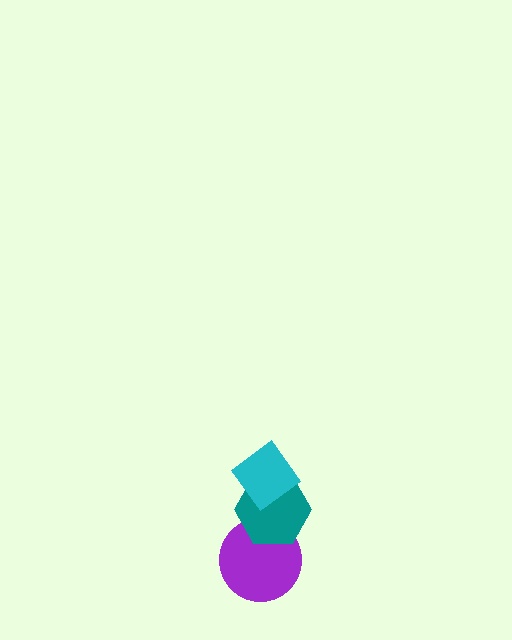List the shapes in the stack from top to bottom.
From top to bottom: the cyan diamond, the teal hexagon, the purple circle.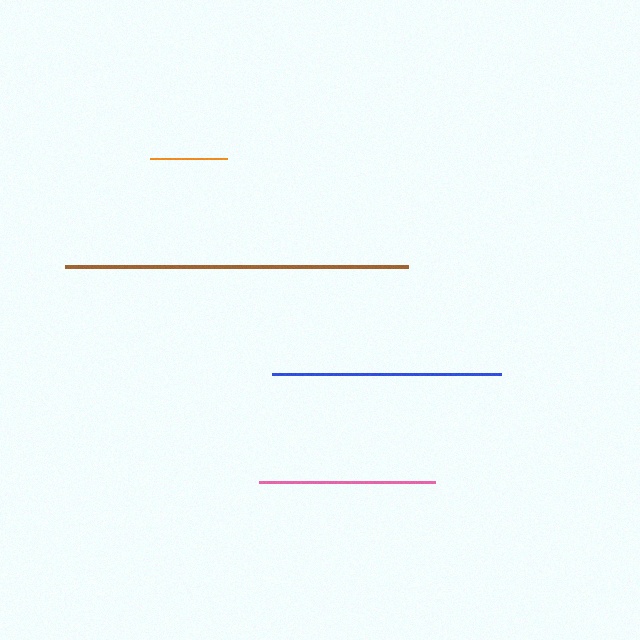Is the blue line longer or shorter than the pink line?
The blue line is longer than the pink line.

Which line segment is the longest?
The brown line is the longest at approximately 343 pixels.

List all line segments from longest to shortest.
From longest to shortest: brown, blue, pink, orange.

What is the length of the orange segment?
The orange segment is approximately 77 pixels long.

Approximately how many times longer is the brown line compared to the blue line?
The brown line is approximately 1.5 times the length of the blue line.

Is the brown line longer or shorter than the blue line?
The brown line is longer than the blue line.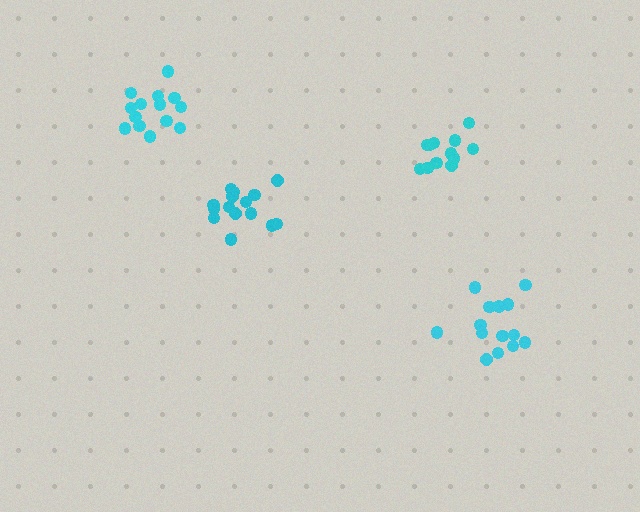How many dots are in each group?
Group 1: 15 dots, Group 2: 14 dots, Group 3: 12 dots, Group 4: 14 dots (55 total).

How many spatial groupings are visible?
There are 4 spatial groupings.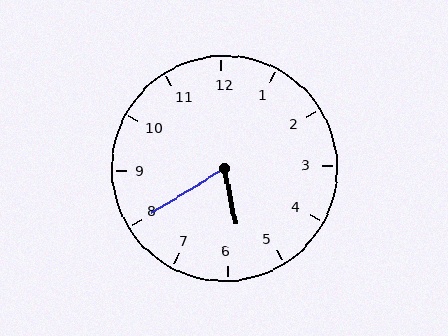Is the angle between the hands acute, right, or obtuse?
It is acute.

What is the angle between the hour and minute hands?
Approximately 70 degrees.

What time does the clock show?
5:40.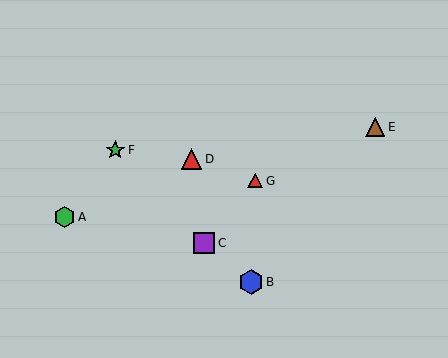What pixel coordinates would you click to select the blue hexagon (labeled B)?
Click at (251, 282) to select the blue hexagon B.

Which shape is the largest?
The blue hexagon (labeled B) is the largest.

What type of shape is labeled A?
Shape A is a green hexagon.